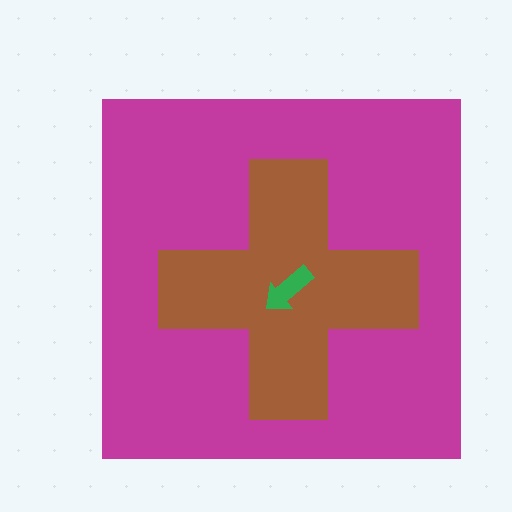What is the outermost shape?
The magenta square.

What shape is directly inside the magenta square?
The brown cross.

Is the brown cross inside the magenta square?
Yes.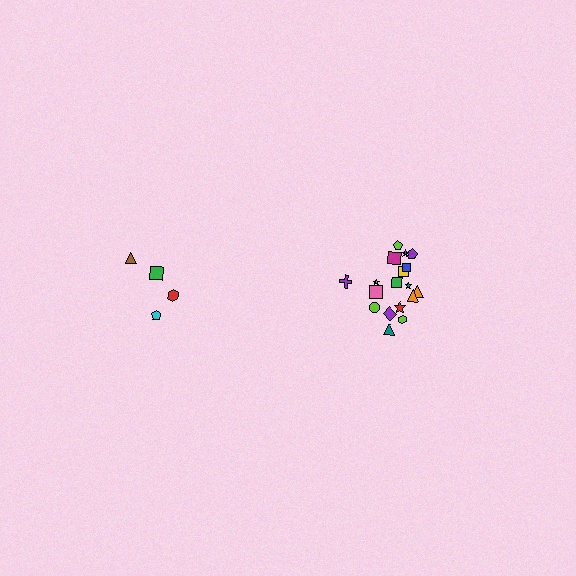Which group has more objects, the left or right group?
The right group.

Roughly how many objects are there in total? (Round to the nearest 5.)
Roughly 20 objects in total.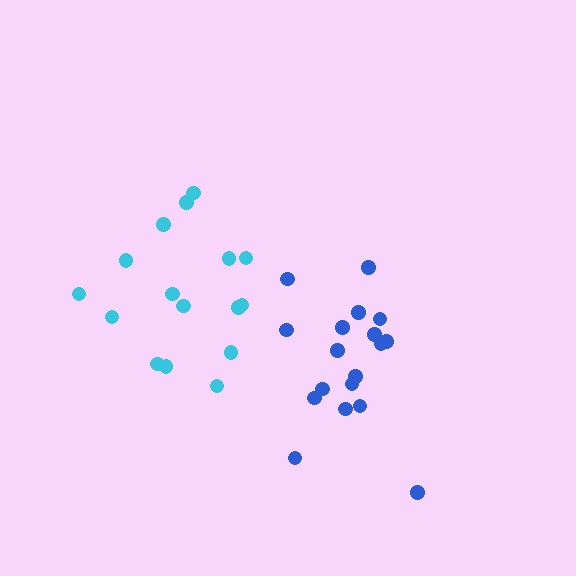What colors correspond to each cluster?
The clusters are colored: blue, cyan.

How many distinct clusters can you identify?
There are 2 distinct clusters.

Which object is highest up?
The cyan cluster is topmost.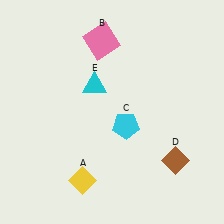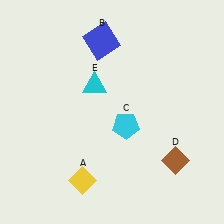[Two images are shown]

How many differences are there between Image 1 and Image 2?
There is 1 difference between the two images.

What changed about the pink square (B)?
In Image 1, B is pink. In Image 2, it changed to blue.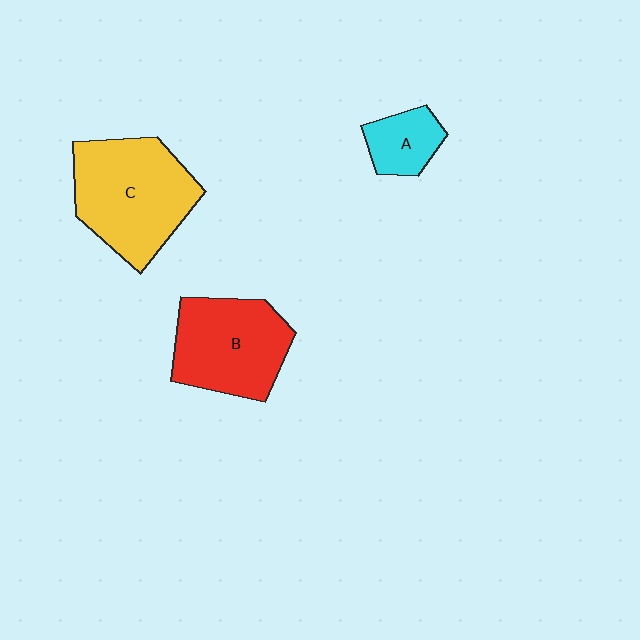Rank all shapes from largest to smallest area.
From largest to smallest: C (yellow), B (red), A (cyan).